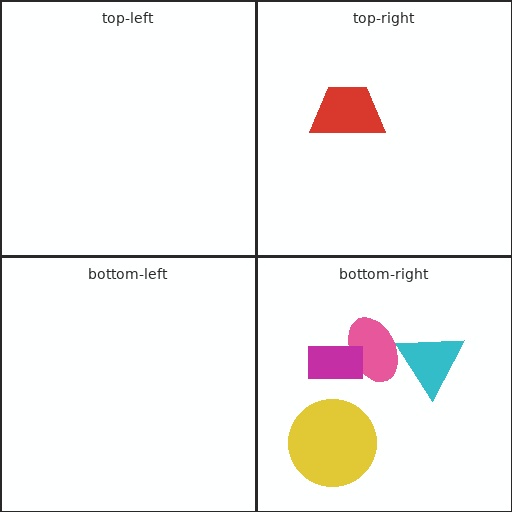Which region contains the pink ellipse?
The bottom-right region.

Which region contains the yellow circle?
The bottom-right region.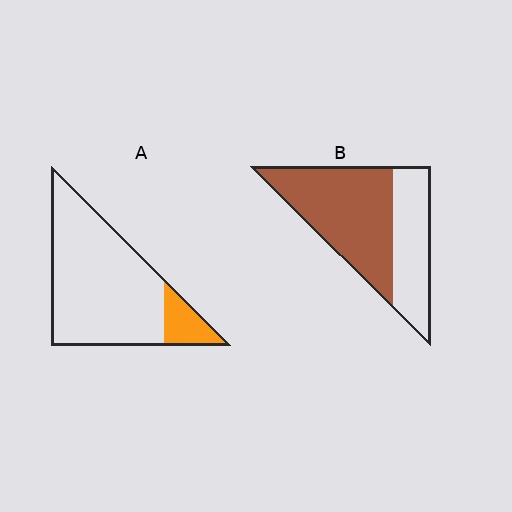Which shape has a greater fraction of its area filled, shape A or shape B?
Shape B.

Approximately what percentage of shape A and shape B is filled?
A is approximately 15% and B is approximately 65%.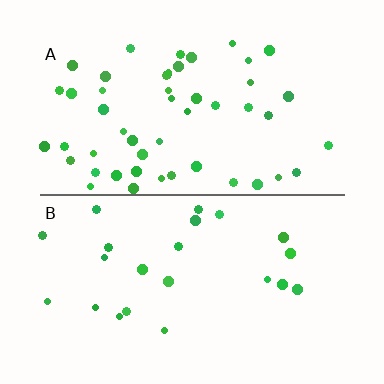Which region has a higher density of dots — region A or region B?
A (the top).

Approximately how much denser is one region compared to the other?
Approximately 2.2× — region A over region B.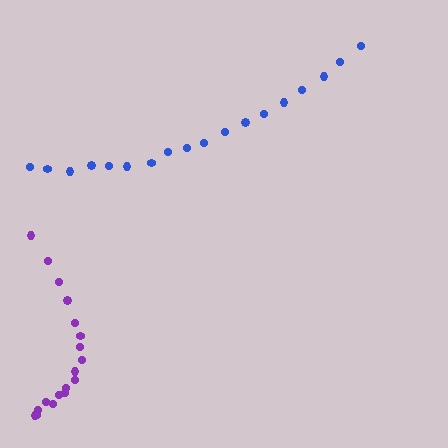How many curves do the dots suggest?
There are 2 distinct paths.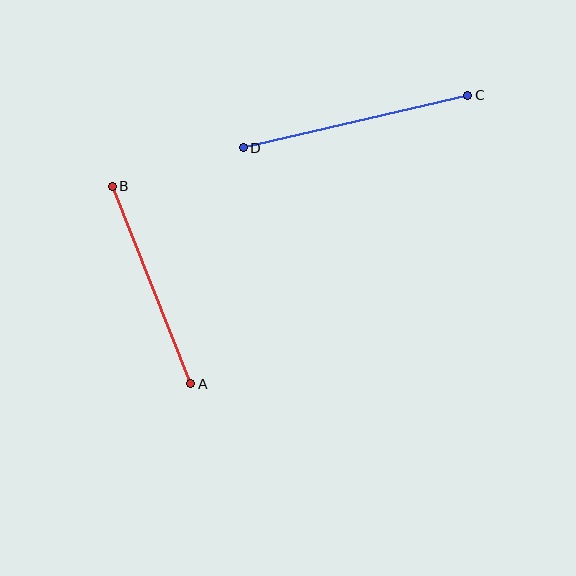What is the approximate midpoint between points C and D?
The midpoint is at approximately (356, 122) pixels.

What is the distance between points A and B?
The distance is approximately 213 pixels.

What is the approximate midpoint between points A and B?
The midpoint is at approximately (152, 285) pixels.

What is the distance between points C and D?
The distance is approximately 230 pixels.